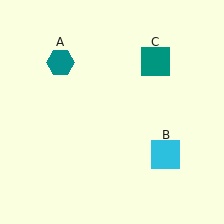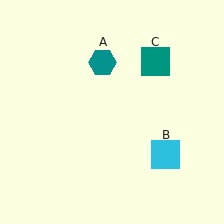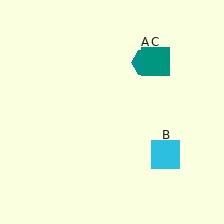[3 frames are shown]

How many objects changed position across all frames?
1 object changed position: teal hexagon (object A).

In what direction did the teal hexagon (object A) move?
The teal hexagon (object A) moved right.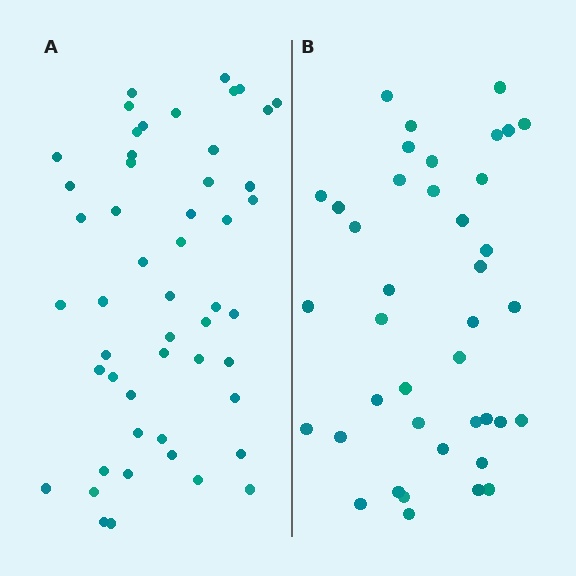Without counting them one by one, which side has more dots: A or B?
Region A (the left region) has more dots.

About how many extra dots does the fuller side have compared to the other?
Region A has roughly 12 or so more dots than region B.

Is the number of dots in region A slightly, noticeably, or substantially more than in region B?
Region A has noticeably more, but not dramatically so. The ratio is roughly 1.3 to 1.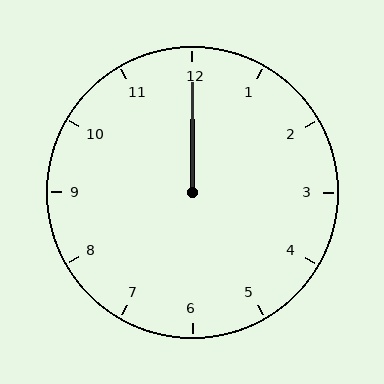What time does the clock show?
12:00.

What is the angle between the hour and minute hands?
Approximately 0 degrees.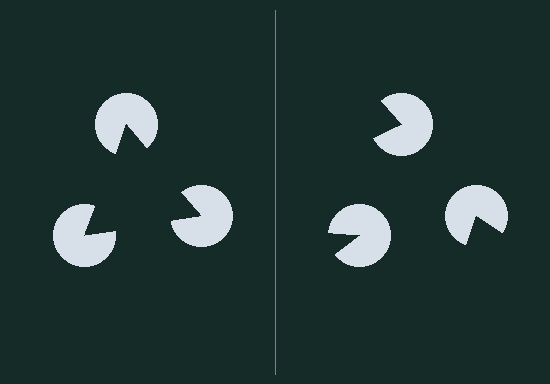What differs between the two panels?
The pac-man discs are positioned identically on both sides; only the wedge orientations differ. On the left they align to a triangle; on the right they are misaligned.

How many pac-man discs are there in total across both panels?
6 — 3 on each side.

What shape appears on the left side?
An illusory triangle.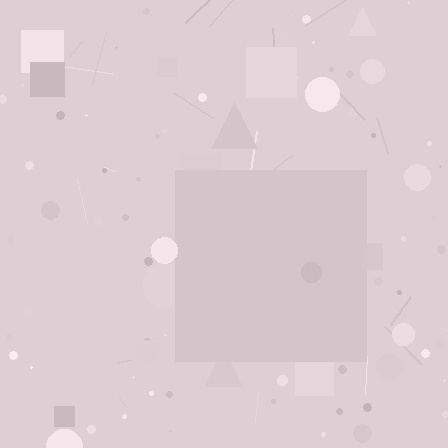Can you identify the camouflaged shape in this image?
The camouflaged shape is a square.